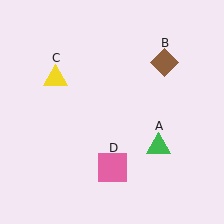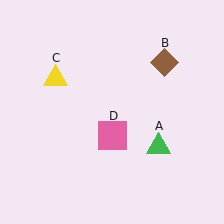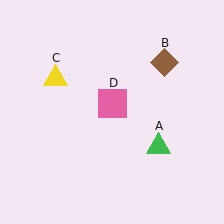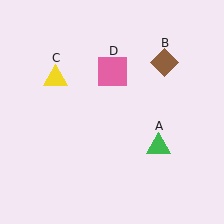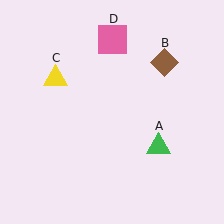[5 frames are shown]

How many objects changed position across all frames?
1 object changed position: pink square (object D).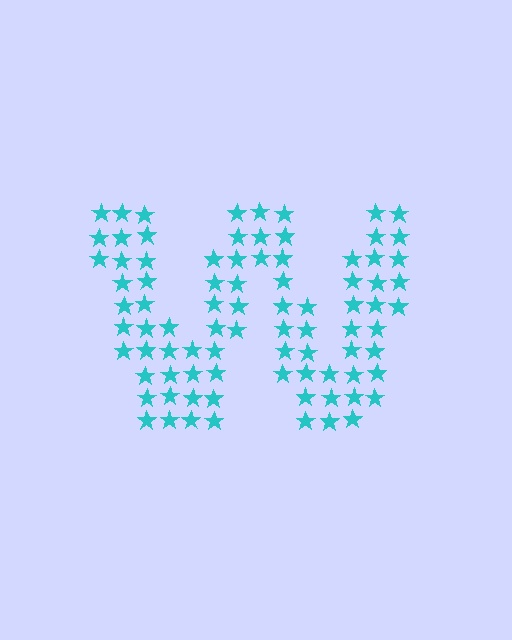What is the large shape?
The large shape is the letter W.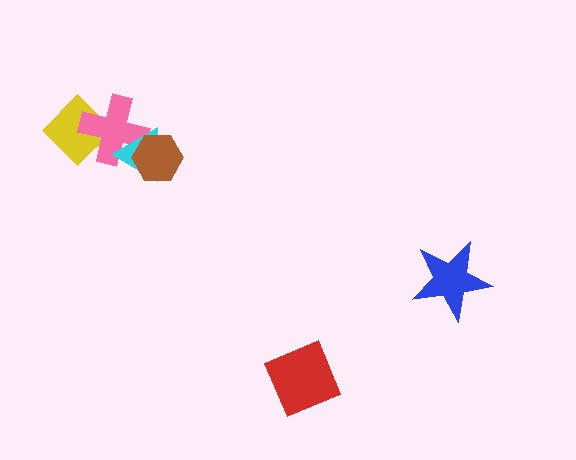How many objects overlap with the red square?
0 objects overlap with the red square.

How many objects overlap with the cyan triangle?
2 objects overlap with the cyan triangle.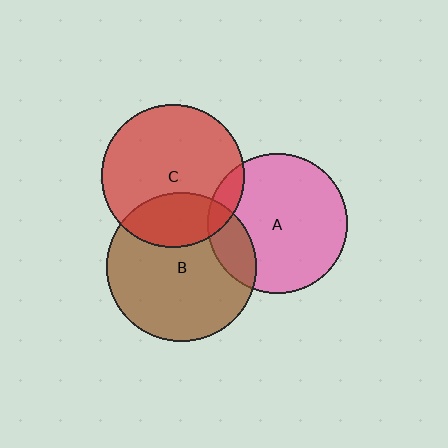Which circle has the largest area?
Circle B (brown).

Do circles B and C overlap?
Yes.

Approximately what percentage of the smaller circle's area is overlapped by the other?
Approximately 25%.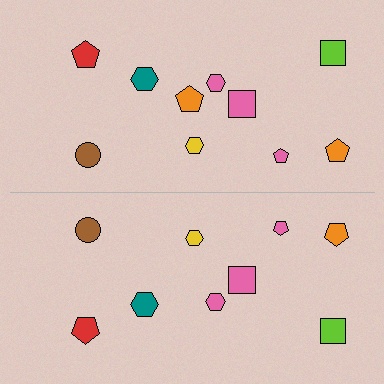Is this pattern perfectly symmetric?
No, the pattern is not perfectly symmetric. A orange pentagon is missing from the bottom side.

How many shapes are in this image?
There are 19 shapes in this image.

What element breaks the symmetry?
A orange pentagon is missing from the bottom side.